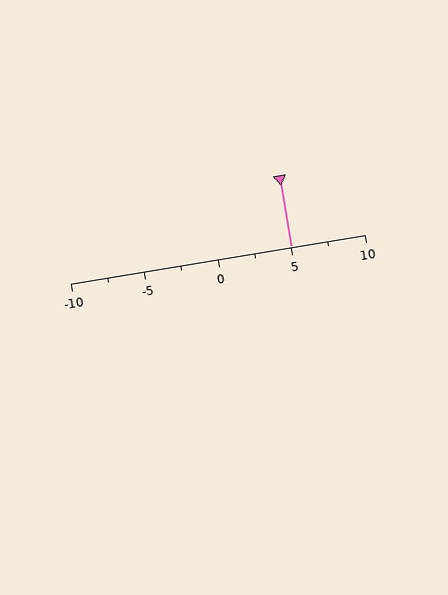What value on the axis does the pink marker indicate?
The marker indicates approximately 5.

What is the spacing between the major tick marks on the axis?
The major ticks are spaced 5 apart.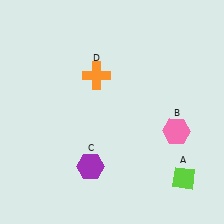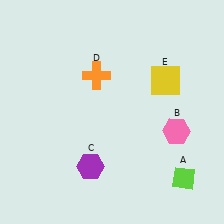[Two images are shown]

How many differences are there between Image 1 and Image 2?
There is 1 difference between the two images.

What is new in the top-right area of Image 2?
A yellow square (E) was added in the top-right area of Image 2.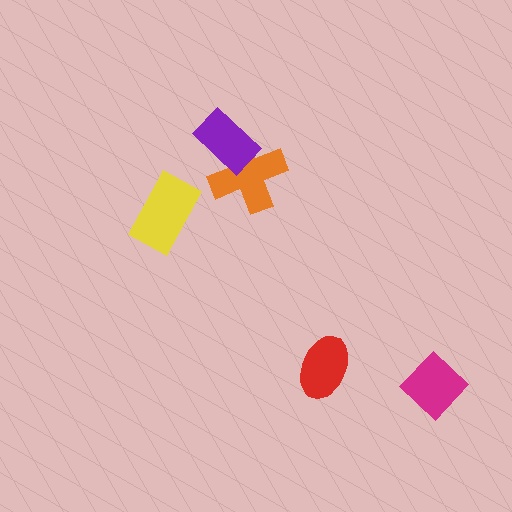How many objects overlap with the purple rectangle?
1 object overlaps with the purple rectangle.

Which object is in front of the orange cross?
The purple rectangle is in front of the orange cross.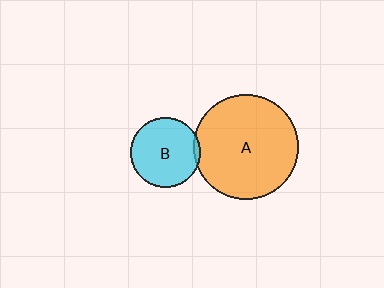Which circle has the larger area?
Circle A (orange).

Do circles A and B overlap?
Yes.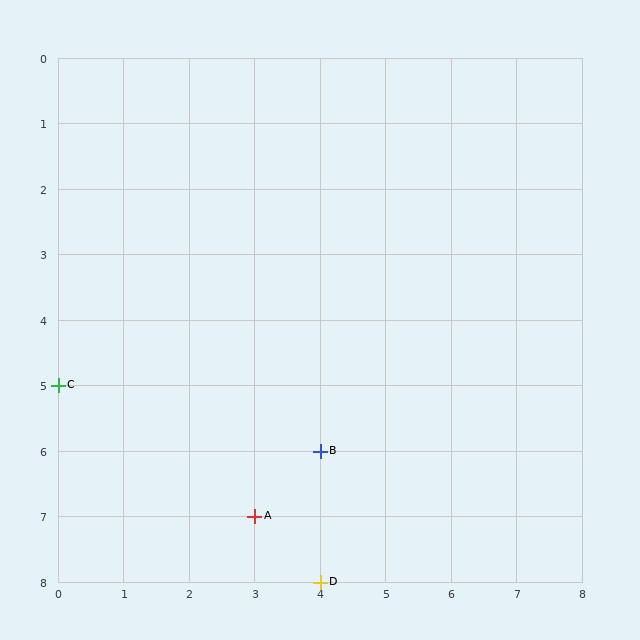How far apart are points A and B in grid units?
Points A and B are 1 column and 1 row apart (about 1.4 grid units diagonally).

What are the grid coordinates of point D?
Point D is at grid coordinates (4, 8).